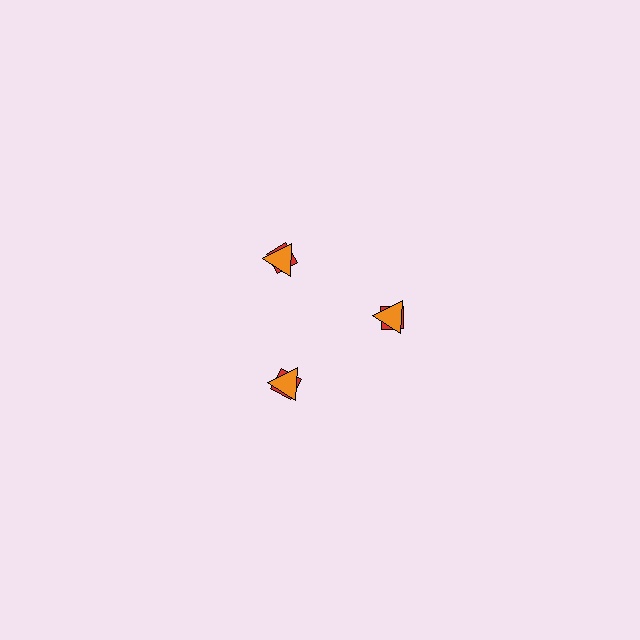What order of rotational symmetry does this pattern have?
This pattern has 3-fold rotational symmetry.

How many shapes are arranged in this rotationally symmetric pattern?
There are 6 shapes, arranged in 3 groups of 2.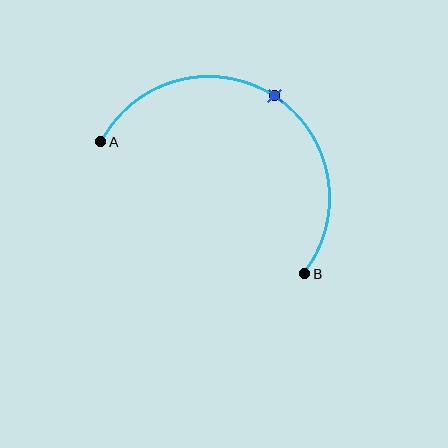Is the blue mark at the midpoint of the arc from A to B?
Yes. The blue mark lies on the arc at equal arc-length from both A and B — it is the arc midpoint.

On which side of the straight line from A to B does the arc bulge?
The arc bulges above the straight line connecting A and B.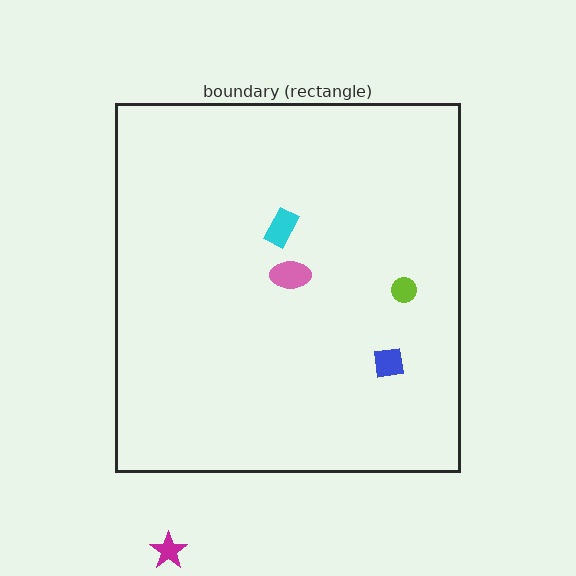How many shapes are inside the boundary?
4 inside, 1 outside.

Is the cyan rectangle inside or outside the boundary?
Inside.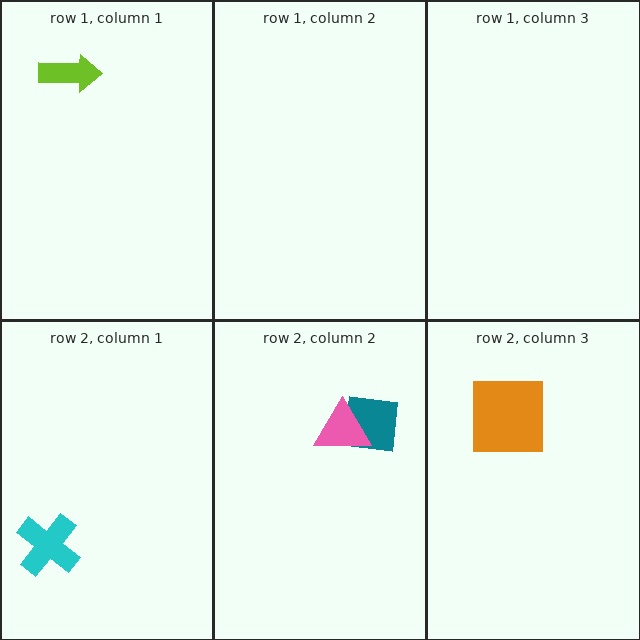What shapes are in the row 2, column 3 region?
The orange square.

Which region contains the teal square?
The row 2, column 2 region.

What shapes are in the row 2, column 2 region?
The teal square, the pink triangle.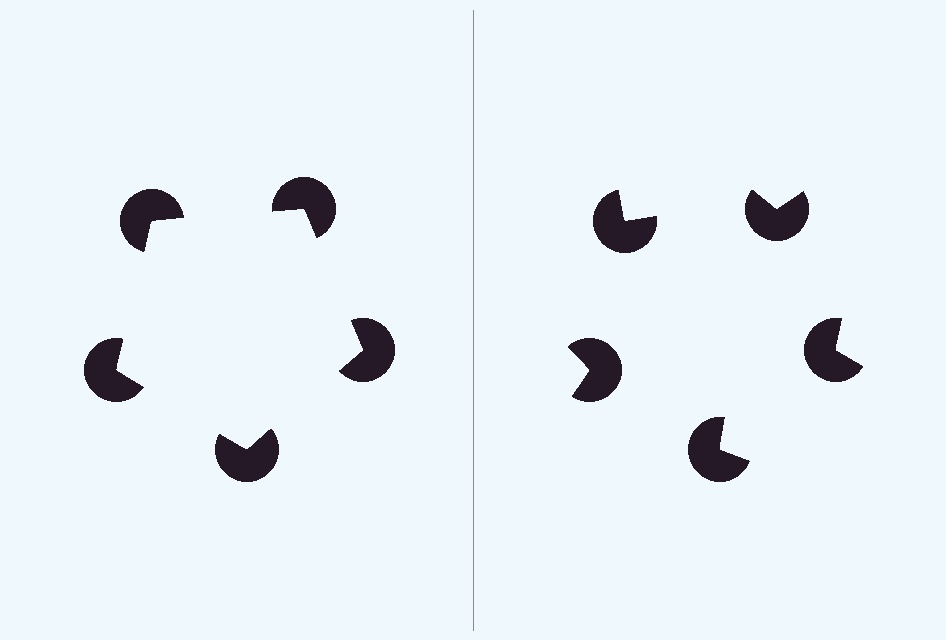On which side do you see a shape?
An illusory pentagon appears on the left side. On the right side the wedge cuts are rotated, so no coherent shape forms.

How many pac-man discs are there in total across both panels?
10 — 5 on each side.